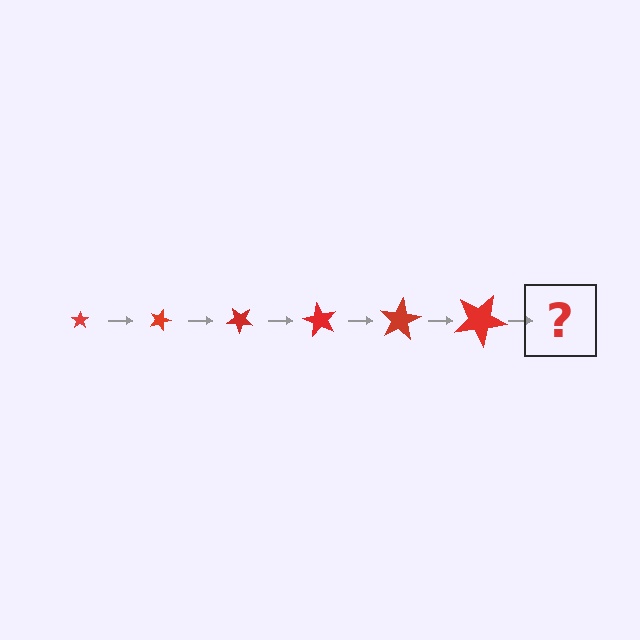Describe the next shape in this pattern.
It should be a star, larger than the previous one and rotated 120 degrees from the start.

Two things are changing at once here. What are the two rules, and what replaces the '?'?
The two rules are that the star grows larger each step and it rotates 20 degrees each step. The '?' should be a star, larger than the previous one and rotated 120 degrees from the start.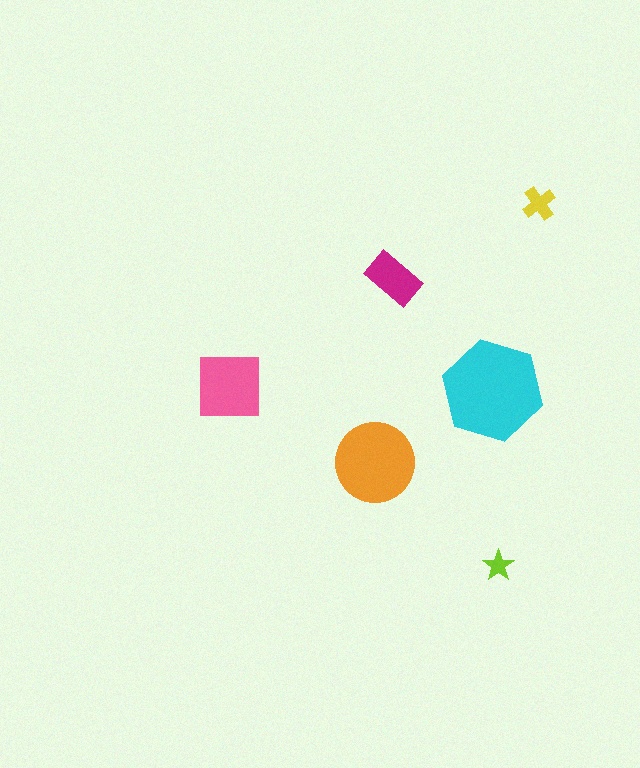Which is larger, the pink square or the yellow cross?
The pink square.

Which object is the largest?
The cyan hexagon.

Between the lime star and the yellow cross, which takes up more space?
The yellow cross.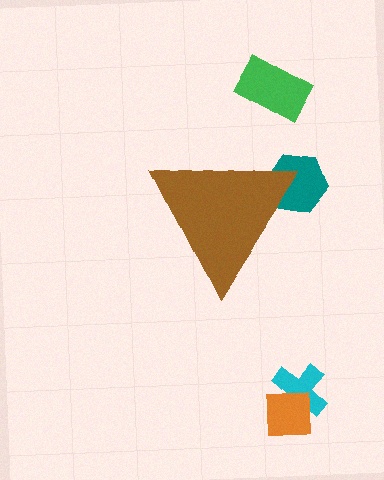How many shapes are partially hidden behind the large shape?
1 shape is partially hidden.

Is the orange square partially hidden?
No, the orange square is fully visible.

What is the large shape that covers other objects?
A brown triangle.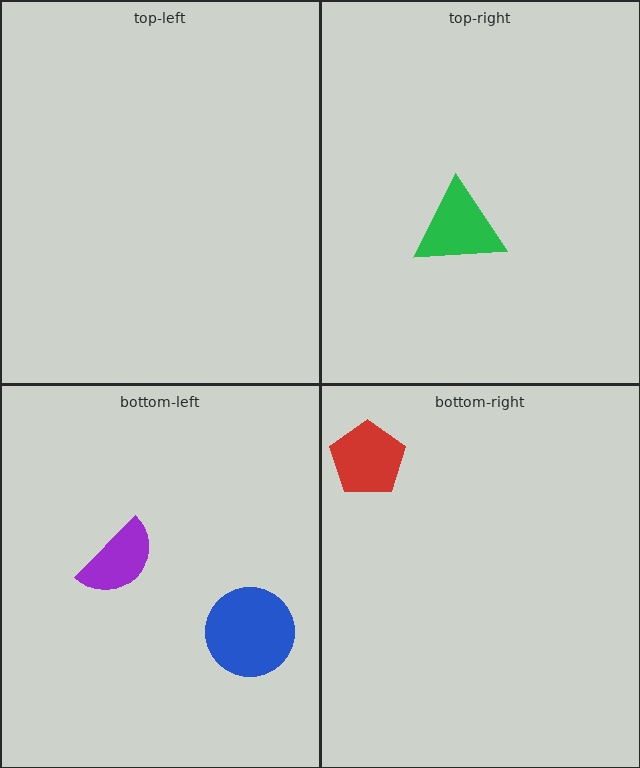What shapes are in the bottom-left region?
The blue circle, the purple semicircle.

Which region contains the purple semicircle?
The bottom-left region.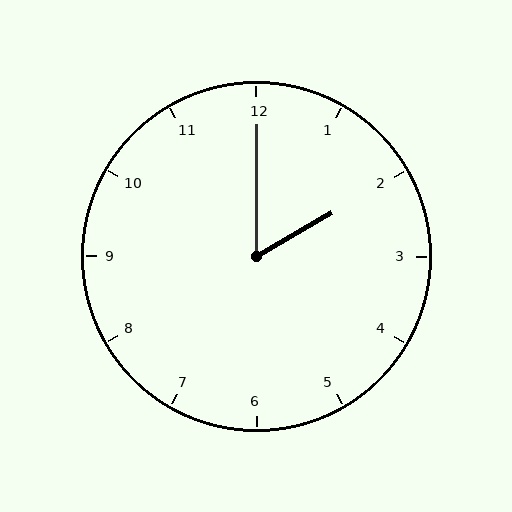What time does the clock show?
2:00.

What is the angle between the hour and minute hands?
Approximately 60 degrees.